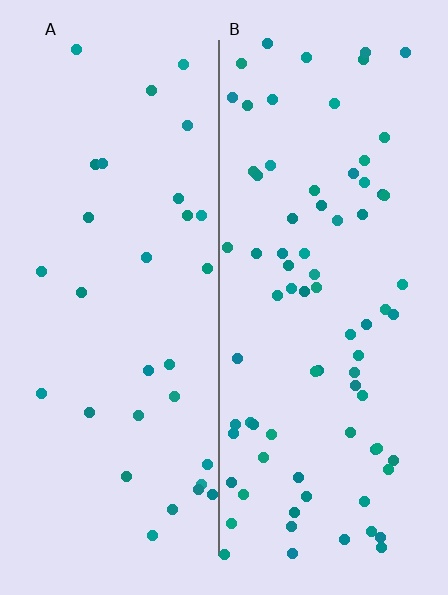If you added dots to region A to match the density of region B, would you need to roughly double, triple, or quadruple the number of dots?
Approximately double.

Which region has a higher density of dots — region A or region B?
B (the right).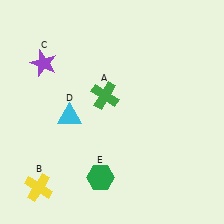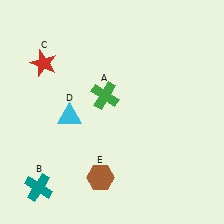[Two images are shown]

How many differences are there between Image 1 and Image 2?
There are 3 differences between the two images.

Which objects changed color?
B changed from yellow to teal. C changed from purple to red. E changed from green to brown.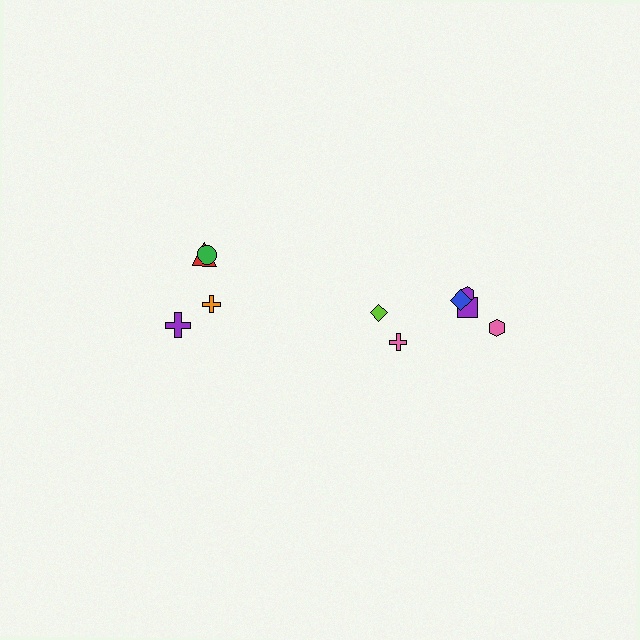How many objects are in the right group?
There are 6 objects.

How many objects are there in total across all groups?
There are 10 objects.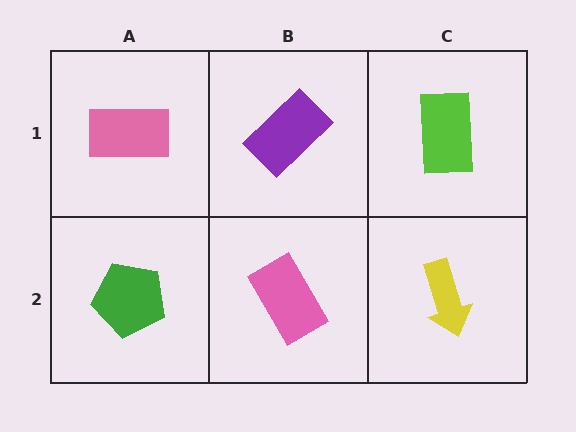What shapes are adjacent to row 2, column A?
A pink rectangle (row 1, column A), a pink rectangle (row 2, column B).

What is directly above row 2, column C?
A lime rectangle.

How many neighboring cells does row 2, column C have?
2.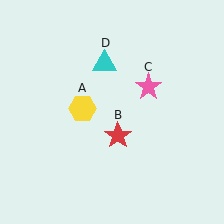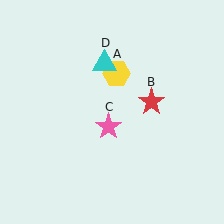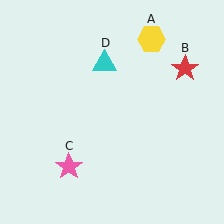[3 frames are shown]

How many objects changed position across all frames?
3 objects changed position: yellow hexagon (object A), red star (object B), pink star (object C).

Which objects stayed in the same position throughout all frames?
Cyan triangle (object D) remained stationary.